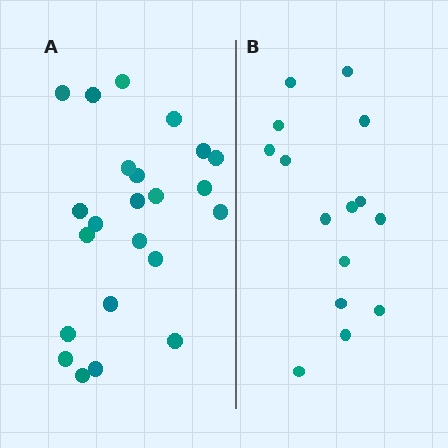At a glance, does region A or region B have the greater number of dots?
Region A (the left region) has more dots.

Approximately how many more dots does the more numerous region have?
Region A has roughly 8 or so more dots than region B.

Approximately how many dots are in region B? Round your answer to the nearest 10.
About 20 dots. (The exact count is 15, which rounds to 20.)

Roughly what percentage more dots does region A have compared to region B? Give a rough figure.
About 55% more.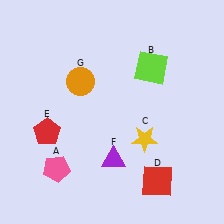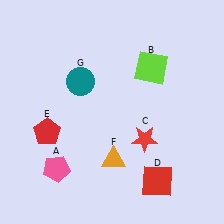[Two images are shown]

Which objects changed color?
C changed from yellow to red. F changed from purple to orange. G changed from orange to teal.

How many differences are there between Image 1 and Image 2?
There are 3 differences between the two images.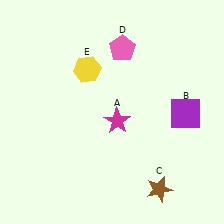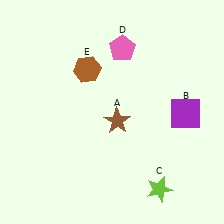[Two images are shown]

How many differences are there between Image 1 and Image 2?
There are 3 differences between the two images.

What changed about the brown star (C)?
In Image 1, C is brown. In Image 2, it changed to lime.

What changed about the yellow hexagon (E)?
In Image 1, E is yellow. In Image 2, it changed to brown.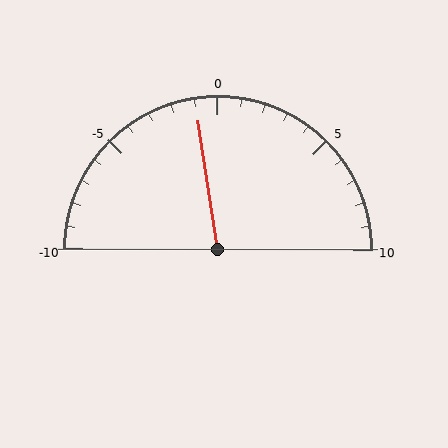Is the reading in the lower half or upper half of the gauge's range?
The reading is in the lower half of the range (-10 to 10).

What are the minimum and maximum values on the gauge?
The gauge ranges from -10 to 10.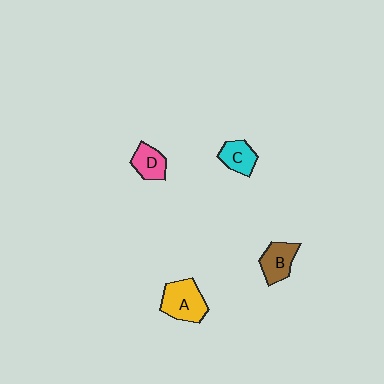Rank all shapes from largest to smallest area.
From largest to smallest: A (yellow), B (brown), C (cyan), D (pink).